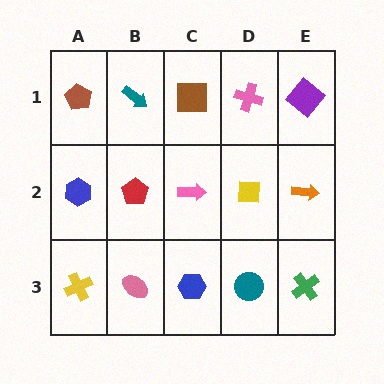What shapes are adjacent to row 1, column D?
A yellow square (row 2, column D), a brown square (row 1, column C), a purple diamond (row 1, column E).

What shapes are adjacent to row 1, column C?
A pink arrow (row 2, column C), a teal arrow (row 1, column B), a pink cross (row 1, column D).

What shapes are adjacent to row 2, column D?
A pink cross (row 1, column D), a teal circle (row 3, column D), a pink arrow (row 2, column C), an orange arrow (row 2, column E).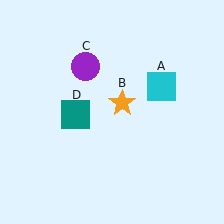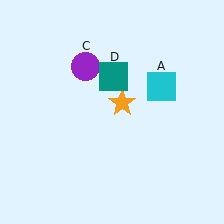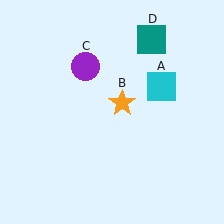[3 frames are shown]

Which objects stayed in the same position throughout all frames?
Cyan square (object A) and orange star (object B) and purple circle (object C) remained stationary.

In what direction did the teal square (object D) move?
The teal square (object D) moved up and to the right.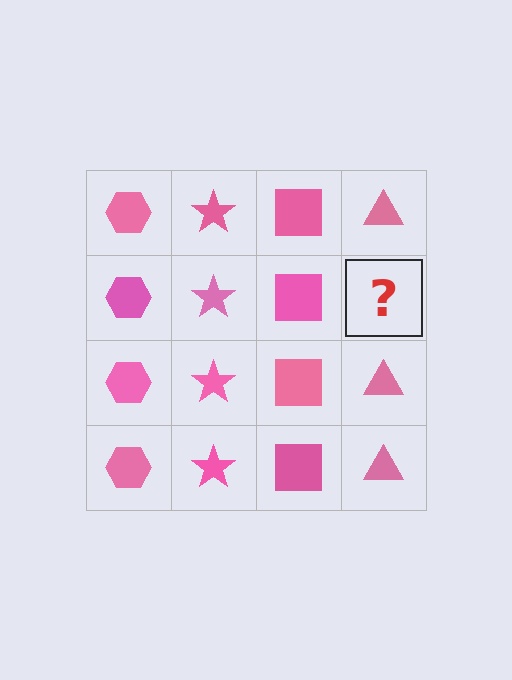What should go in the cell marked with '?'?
The missing cell should contain a pink triangle.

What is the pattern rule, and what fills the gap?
The rule is that each column has a consistent shape. The gap should be filled with a pink triangle.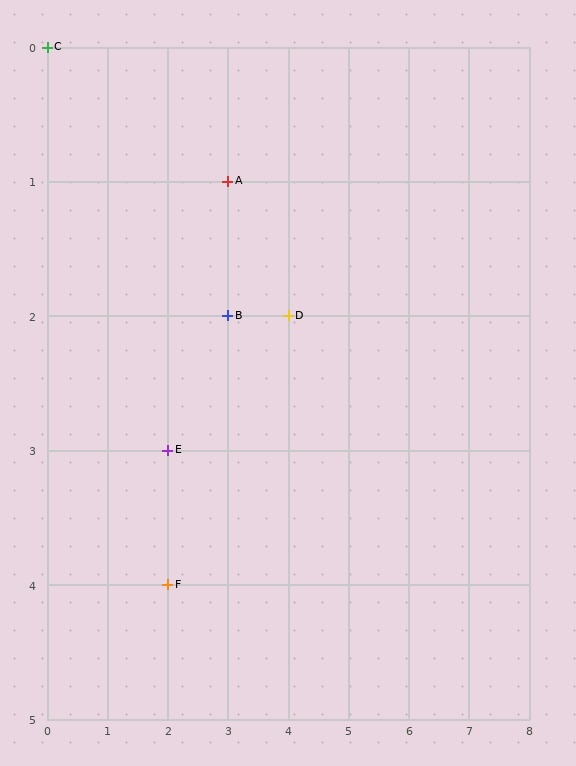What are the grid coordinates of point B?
Point B is at grid coordinates (3, 2).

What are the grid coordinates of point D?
Point D is at grid coordinates (4, 2).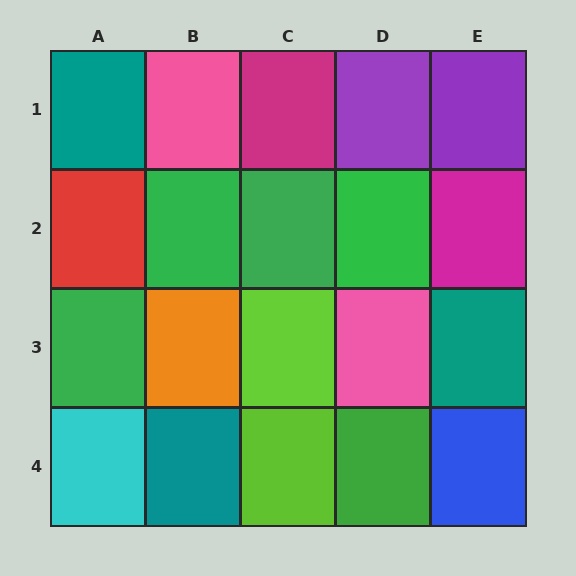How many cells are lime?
2 cells are lime.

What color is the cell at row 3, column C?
Lime.